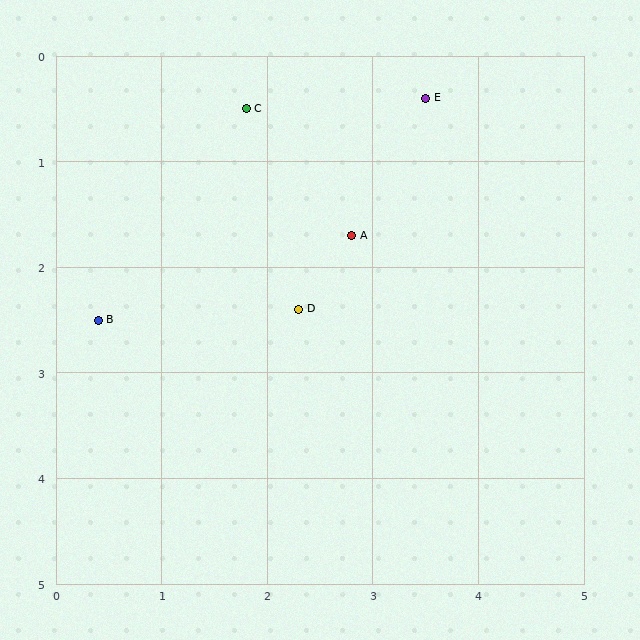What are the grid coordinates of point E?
Point E is at approximately (3.5, 0.4).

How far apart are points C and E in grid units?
Points C and E are about 1.7 grid units apart.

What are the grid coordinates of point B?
Point B is at approximately (0.4, 2.5).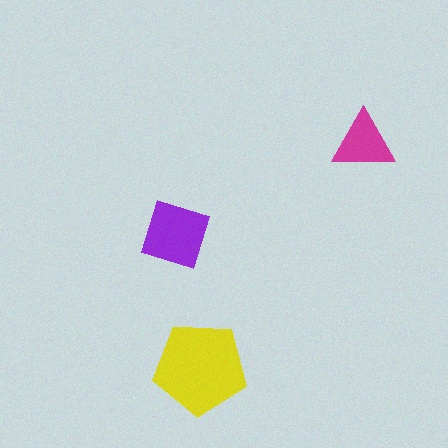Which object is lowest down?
The yellow pentagon is bottommost.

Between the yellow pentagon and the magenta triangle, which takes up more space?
The yellow pentagon.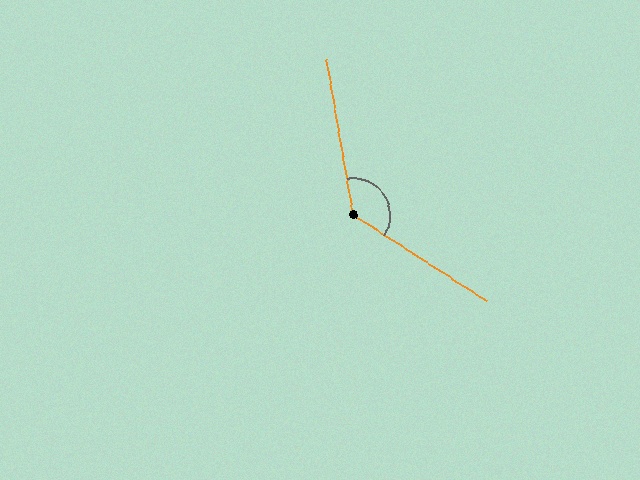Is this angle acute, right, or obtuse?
It is obtuse.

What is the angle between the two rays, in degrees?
Approximately 132 degrees.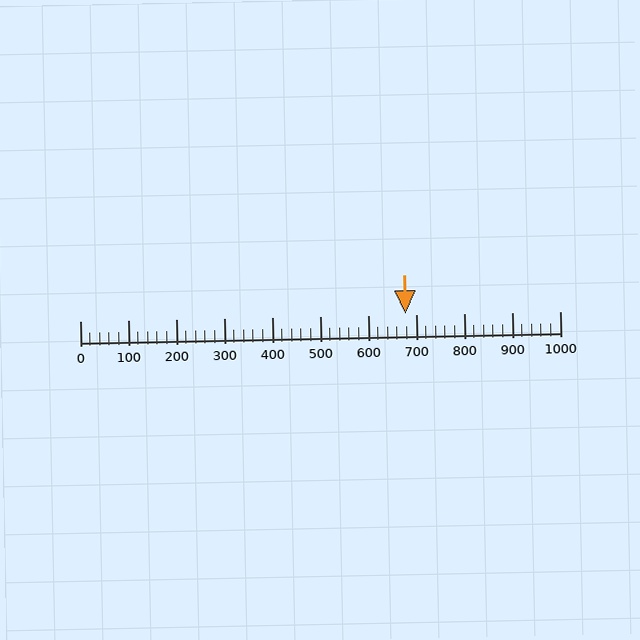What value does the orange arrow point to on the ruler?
The orange arrow points to approximately 678.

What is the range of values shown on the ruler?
The ruler shows values from 0 to 1000.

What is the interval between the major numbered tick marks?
The major tick marks are spaced 100 units apart.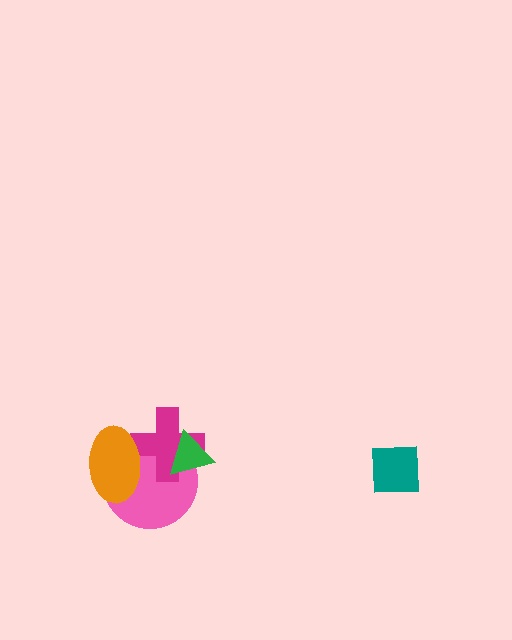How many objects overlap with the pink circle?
3 objects overlap with the pink circle.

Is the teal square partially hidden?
No, no other shape covers it.